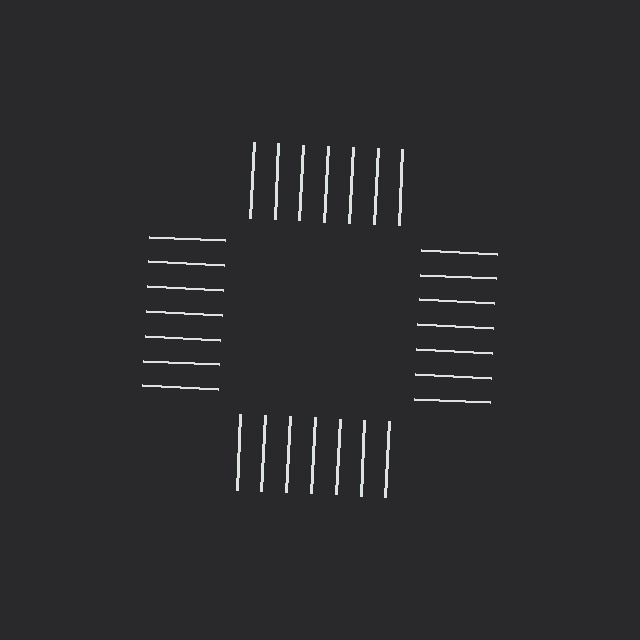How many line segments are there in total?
28 — 7 along each of the 4 edges.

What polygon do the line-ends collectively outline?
An illusory square — the line segments terminate on its edges but no continuous stroke is drawn.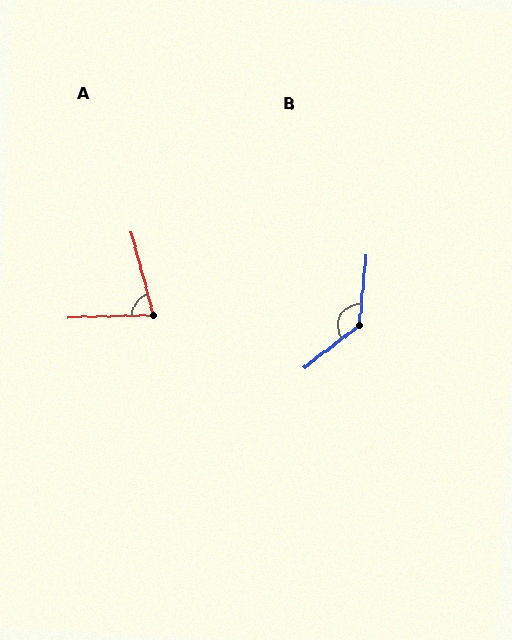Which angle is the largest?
B, at approximately 134 degrees.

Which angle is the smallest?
A, at approximately 76 degrees.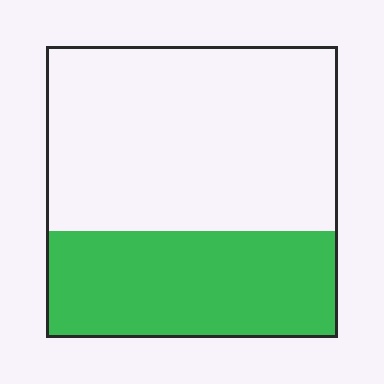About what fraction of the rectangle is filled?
About three eighths (3/8).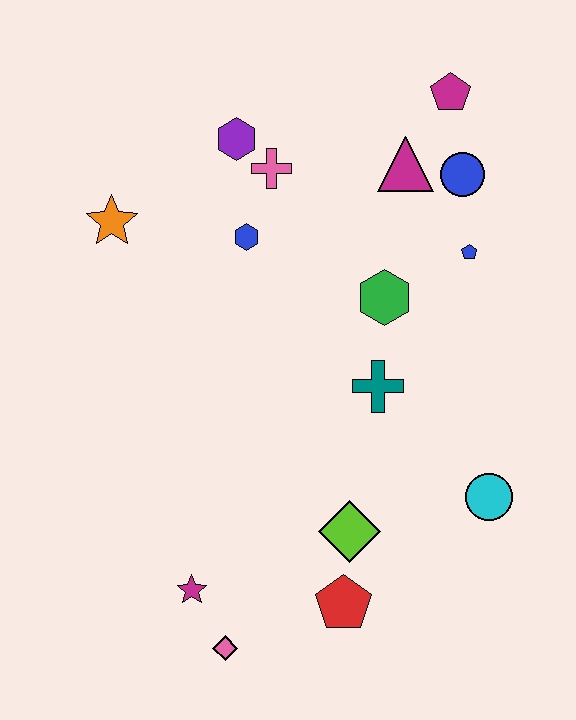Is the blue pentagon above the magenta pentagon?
No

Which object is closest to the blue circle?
The magenta triangle is closest to the blue circle.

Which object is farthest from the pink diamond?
The magenta pentagon is farthest from the pink diamond.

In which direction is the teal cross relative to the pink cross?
The teal cross is below the pink cross.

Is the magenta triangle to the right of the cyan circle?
No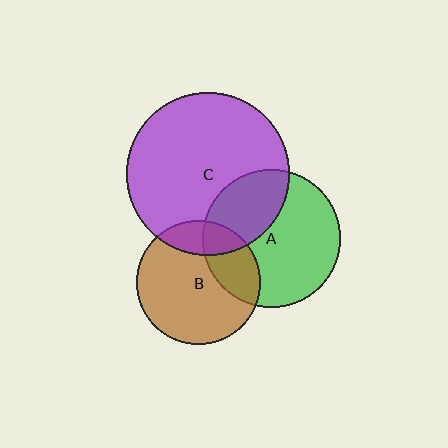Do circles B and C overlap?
Yes.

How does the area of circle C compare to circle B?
Approximately 1.7 times.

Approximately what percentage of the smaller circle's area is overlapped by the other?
Approximately 20%.